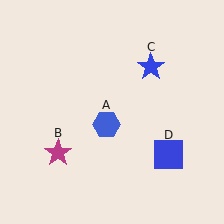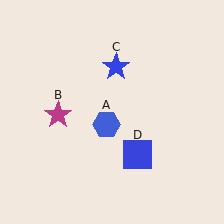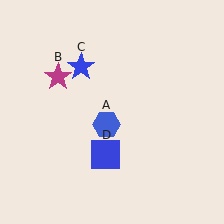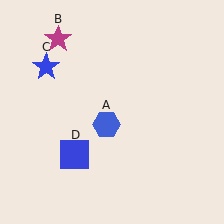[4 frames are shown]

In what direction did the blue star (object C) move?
The blue star (object C) moved left.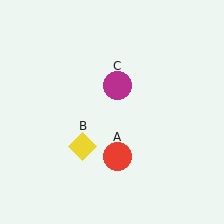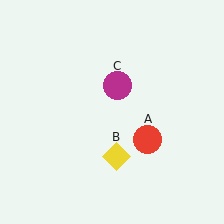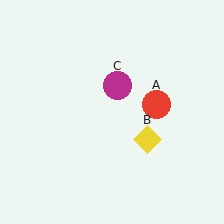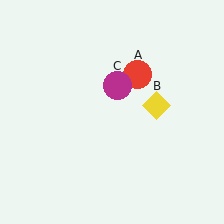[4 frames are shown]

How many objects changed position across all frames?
2 objects changed position: red circle (object A), yellow diamond (object B).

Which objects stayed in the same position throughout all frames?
Magenta circle (object C) remained stationary.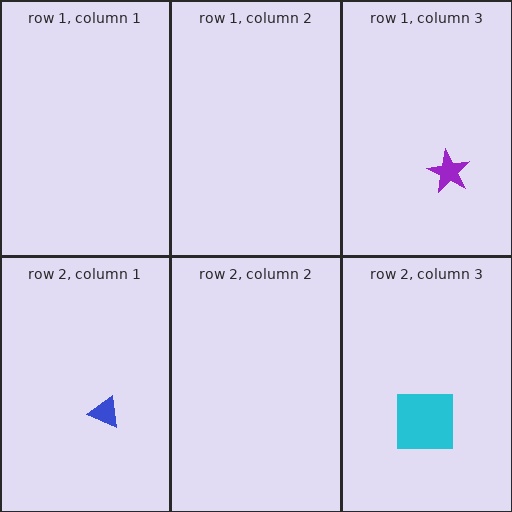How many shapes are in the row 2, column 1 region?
1.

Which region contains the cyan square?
The row 2, column 3 region.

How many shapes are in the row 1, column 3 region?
1.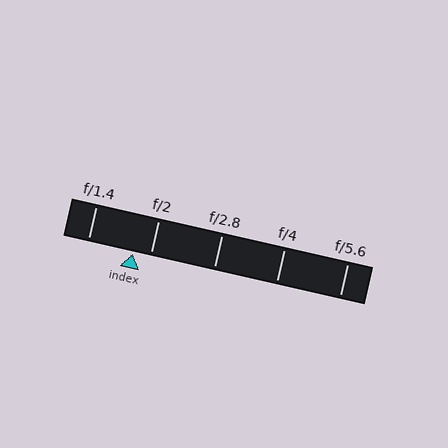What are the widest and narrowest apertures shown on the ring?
The widest aperture shown is f/1.4 and the narrowest is f/5.6.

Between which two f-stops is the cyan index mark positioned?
The index mark is between f/1.4 and f/2.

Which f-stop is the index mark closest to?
The index mark is closest to f/2.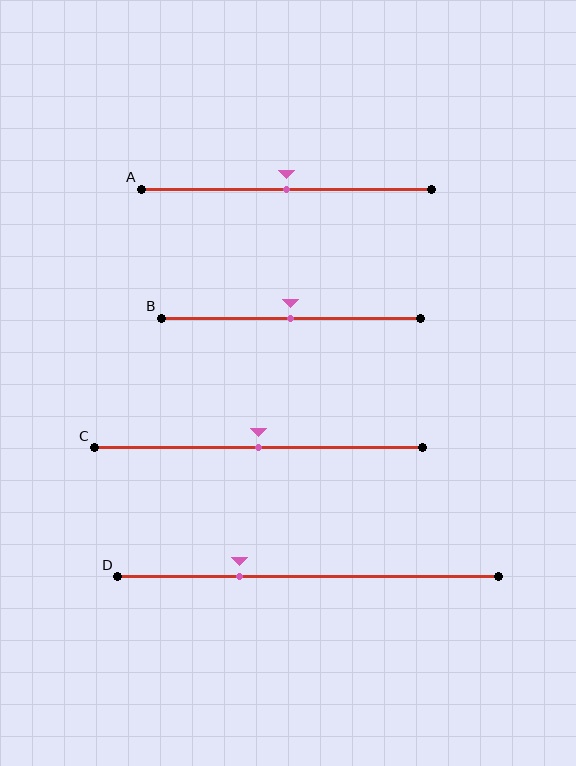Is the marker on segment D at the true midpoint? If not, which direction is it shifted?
No, the marker on segment D is shifted to the left by about 18% of the segment length.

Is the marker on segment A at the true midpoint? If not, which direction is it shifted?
Yes, the marker on segment A is at the true midpoint.